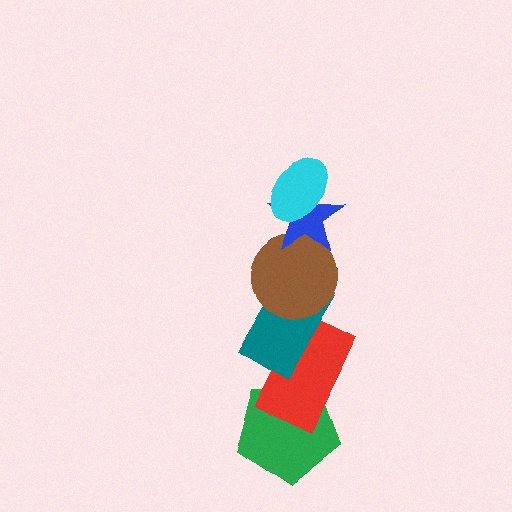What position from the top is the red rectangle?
The red rectangle is 5th from the top.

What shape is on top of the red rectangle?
The teal rectangle is on top of the red rectangle.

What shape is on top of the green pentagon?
The red rectangle is on top of the green pentagon.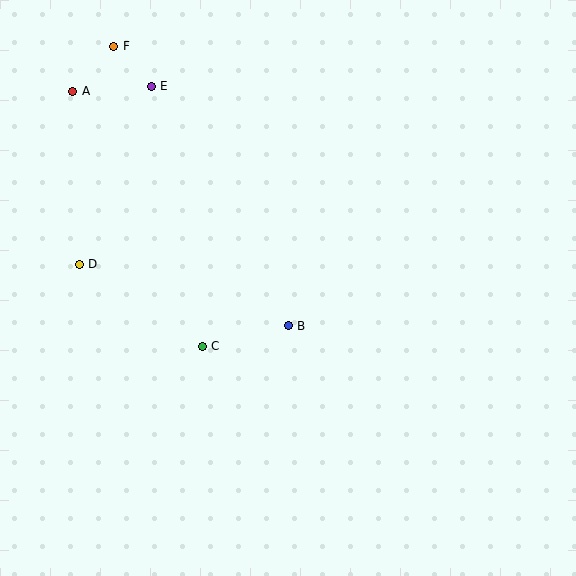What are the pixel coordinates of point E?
Point E is at (151, 86).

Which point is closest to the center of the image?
Point B at (288, 326) is closest to the center.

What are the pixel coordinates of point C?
Point C is at (202, 346).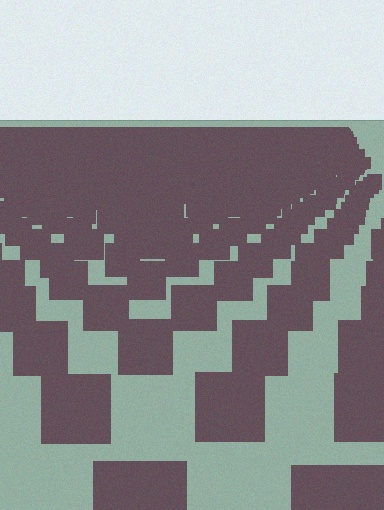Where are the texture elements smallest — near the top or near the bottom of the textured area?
Near the top.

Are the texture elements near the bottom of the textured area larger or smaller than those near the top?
Larger. Near the bottom, elements are closer to the viewer and appear at a bigger on-screen size.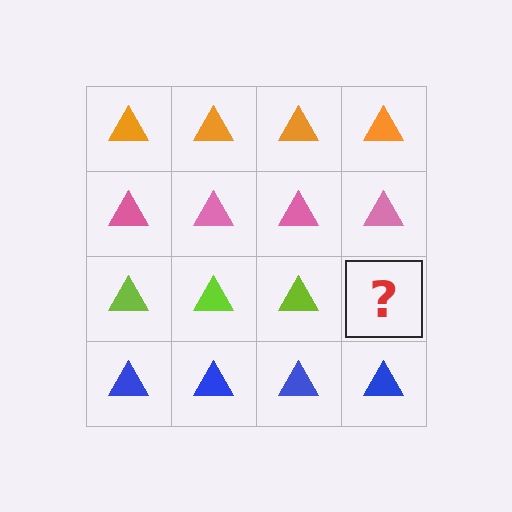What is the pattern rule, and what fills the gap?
The rule is that each row has a consistent color. The gap should be filled with a lime triangle.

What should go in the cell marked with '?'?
The missing cell should contain a lime triangle.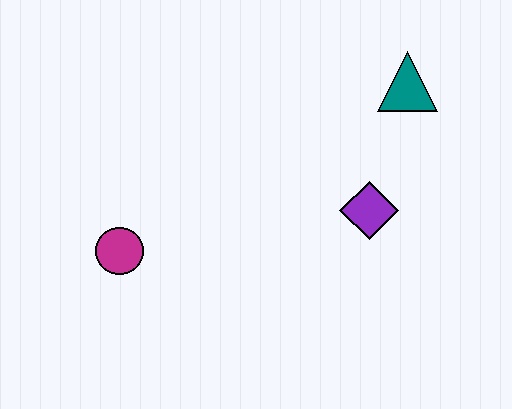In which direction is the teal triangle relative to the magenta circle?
The teal triangle is to the right of the magenta circle.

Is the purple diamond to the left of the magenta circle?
No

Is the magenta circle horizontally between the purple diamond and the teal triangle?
No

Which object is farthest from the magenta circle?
The teal triangle is farthest from the magenta circle.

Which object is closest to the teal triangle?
The purple diamond is closest to the teal triangle.